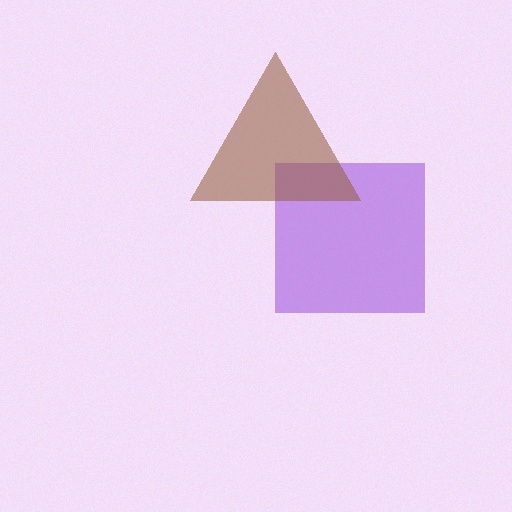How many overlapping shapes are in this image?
There are 2 overlapping shapes in the image.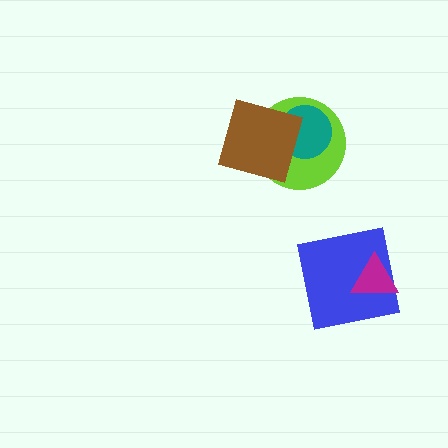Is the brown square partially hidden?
No, no other shape covers it.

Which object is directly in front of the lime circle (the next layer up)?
The teal circle is directly in front of the lime circle.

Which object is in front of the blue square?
The magenta triangle is in front of the blue square.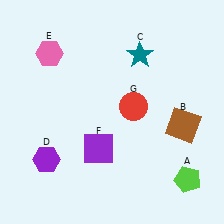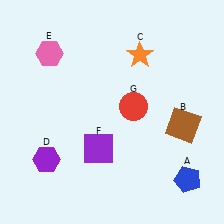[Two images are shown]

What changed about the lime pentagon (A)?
In Image 1, A is lime. In Image 2, it changed to blue.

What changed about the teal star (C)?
In Image 1, C is teal. In Image 2, it changed to orange.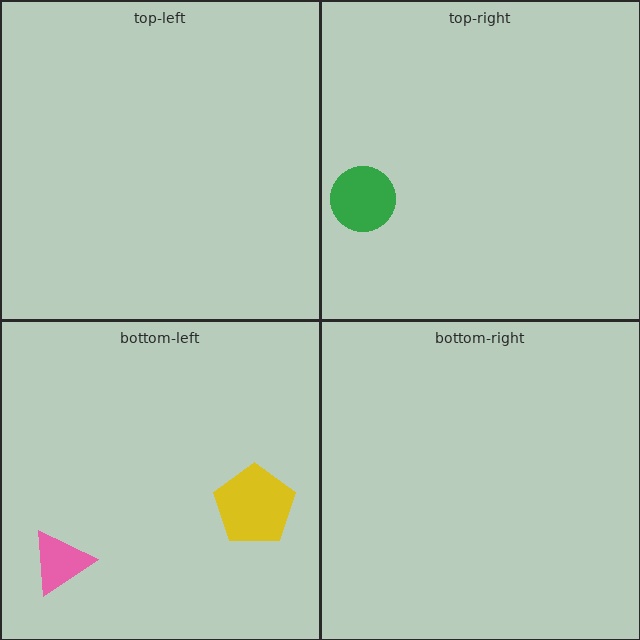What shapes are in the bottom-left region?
The yellow pentagon, the pink triangle.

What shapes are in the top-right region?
The green circle.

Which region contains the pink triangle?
The bottom-left region.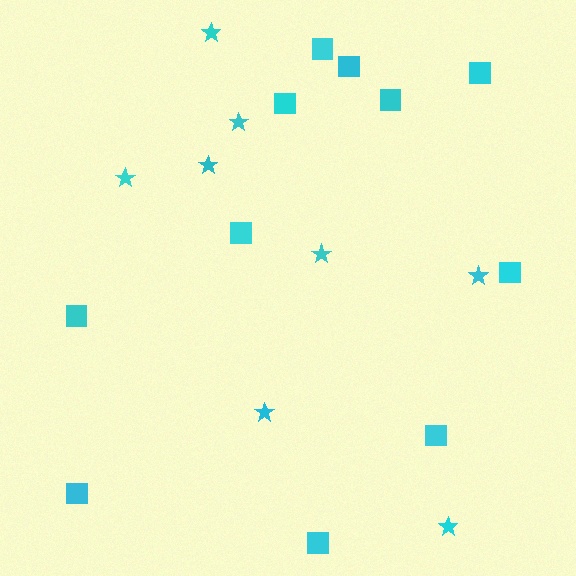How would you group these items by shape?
There are 2 groups: one group of stars (8) and one group of squares (11).